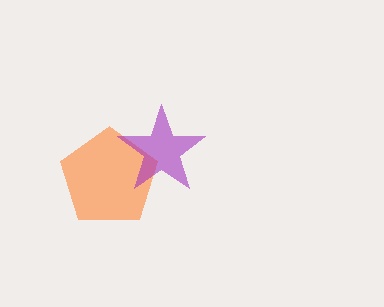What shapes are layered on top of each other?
The layered shapes are: an orange pentagon, a purple star.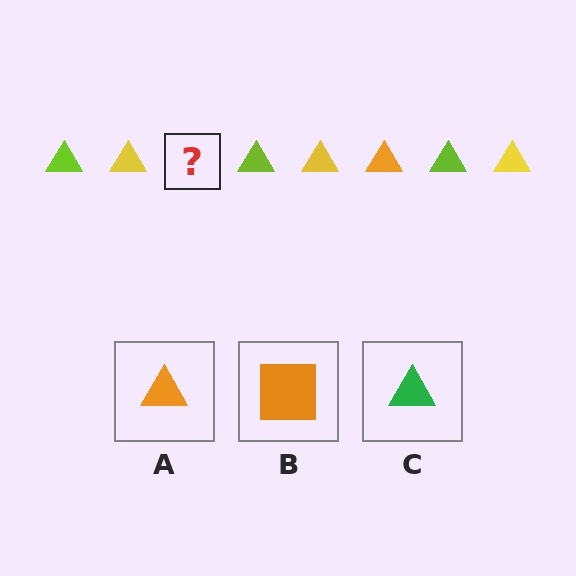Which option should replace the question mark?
Option A.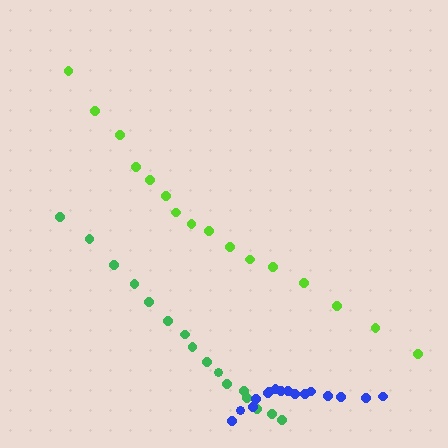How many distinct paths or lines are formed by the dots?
There are 3 distinct paths.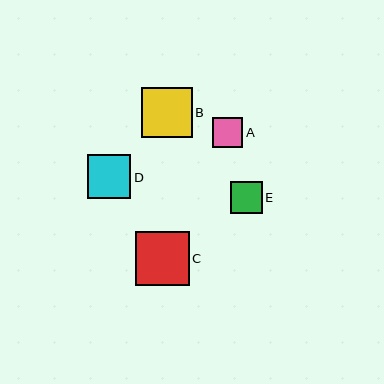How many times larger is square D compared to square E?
Square D is approximately 1.4 times the size of square E.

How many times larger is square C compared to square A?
Square C is approximately 1.8 times the size of square A.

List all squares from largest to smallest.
From largest to smallest: C, B, D, E, A.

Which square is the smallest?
Square A is the smallest with a size of approximately 30 pixels.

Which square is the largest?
Square C is the largest with a size of approximately 54 pixels.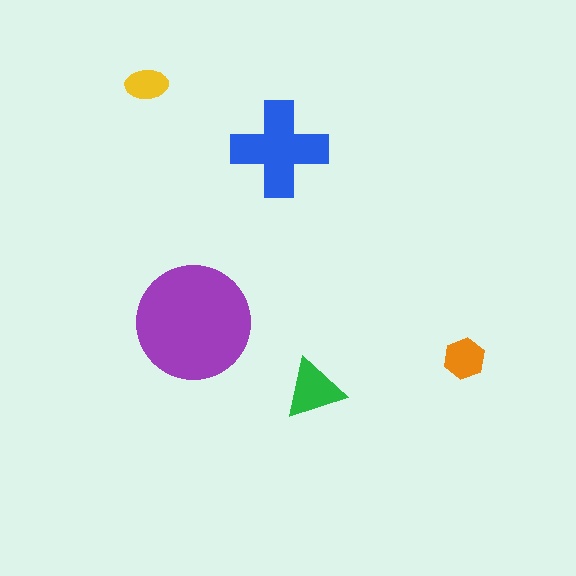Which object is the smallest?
The yellow ellipse.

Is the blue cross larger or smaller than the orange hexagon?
Larger.